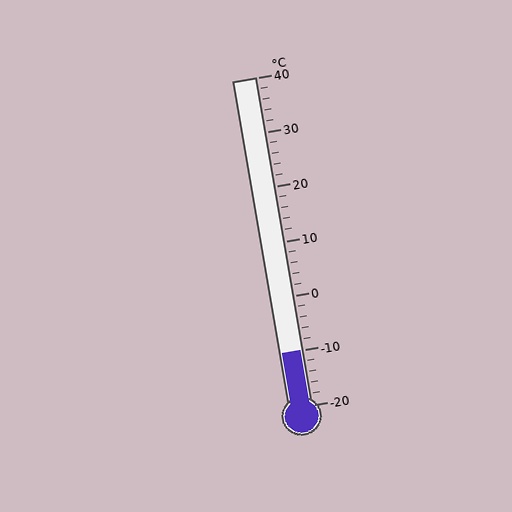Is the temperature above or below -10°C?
The temperature is at -10°C.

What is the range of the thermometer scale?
The thermometer scale ranges from -20°C to 40°C.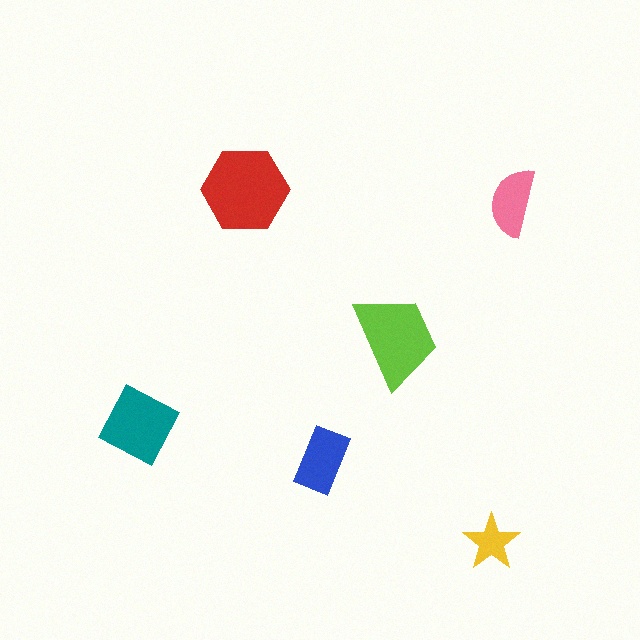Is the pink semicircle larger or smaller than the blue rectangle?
Smaller.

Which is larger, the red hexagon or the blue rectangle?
The red hexagon.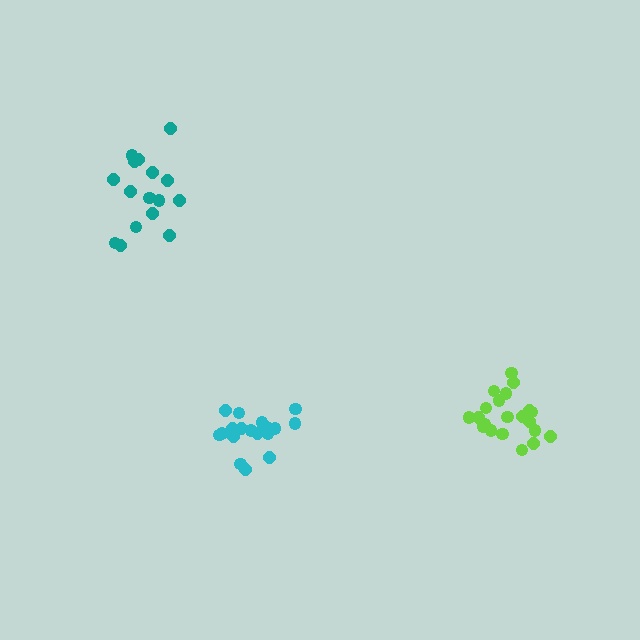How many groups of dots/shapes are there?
There are 3 groups.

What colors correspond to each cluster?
The clusters are colored: cyan, teal, lime.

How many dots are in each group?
Group 1: 18 dots, Group 2: 16 dots, Group 3: 21 dots (55 total).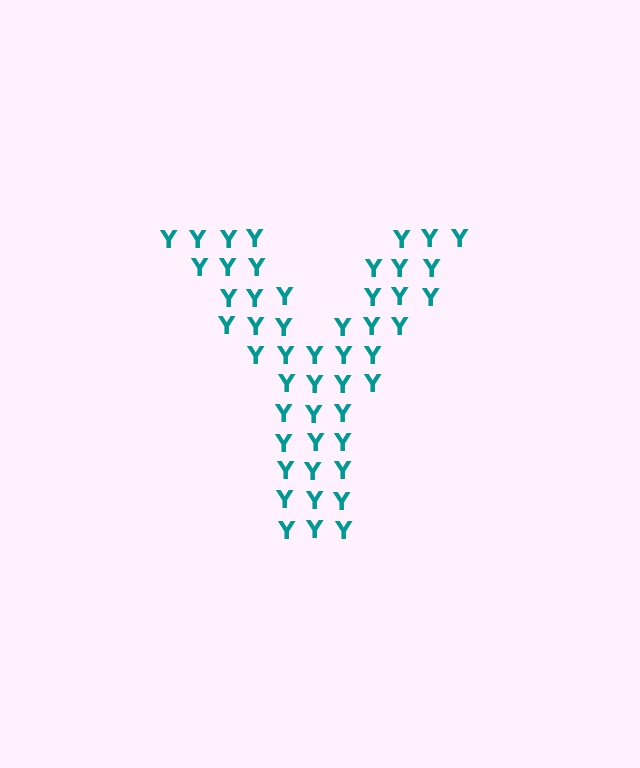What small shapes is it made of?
It is made of small letter Y's.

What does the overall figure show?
The overall figure shows the letter Y.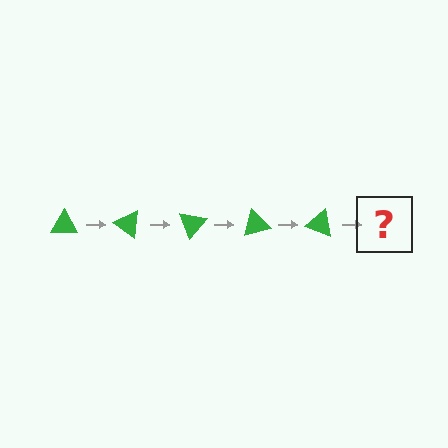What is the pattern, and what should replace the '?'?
The pattern is that the triangle rotates 35 degrees each step. The '?' should be a green triangle rotated 175 degrees.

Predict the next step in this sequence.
The next step is a green triangle rotated 175 degrees.